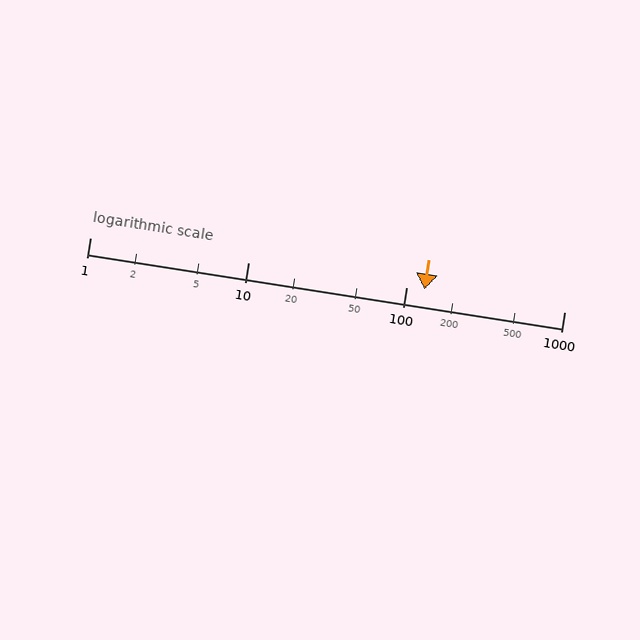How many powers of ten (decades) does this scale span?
The scale spans 3 decades, from 1 to 1000.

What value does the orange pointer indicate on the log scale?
The pointer indicates approximately 130.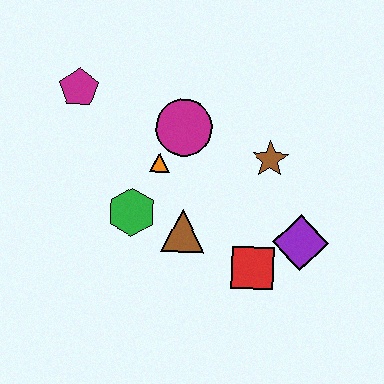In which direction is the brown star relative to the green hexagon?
The brown star is to the right of the green hexagon.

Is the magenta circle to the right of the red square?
No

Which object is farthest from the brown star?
The magenta pentagon is farthest from the brown star.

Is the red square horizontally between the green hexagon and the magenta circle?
No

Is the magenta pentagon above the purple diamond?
Yes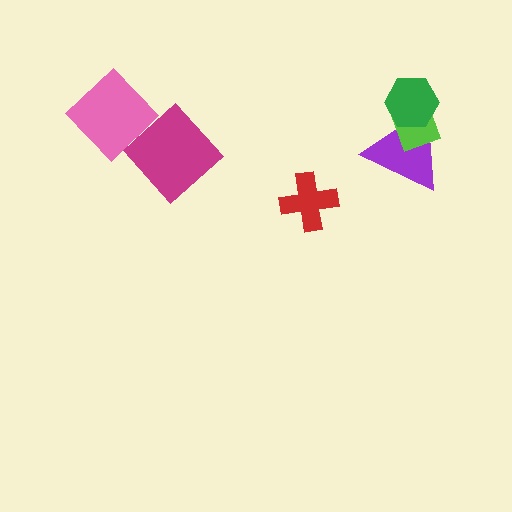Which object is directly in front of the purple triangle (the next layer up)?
The lime diamond is directly in front of the purple triangle.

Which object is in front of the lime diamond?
The green hexagon is in front of the lime diamond.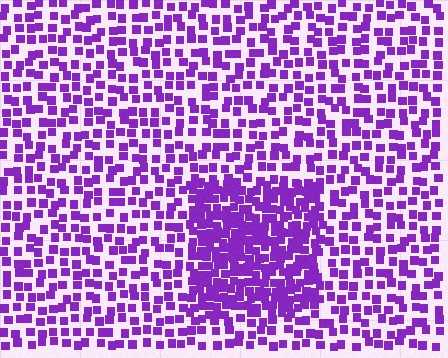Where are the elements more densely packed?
The elements are more densely packed inside the rectangle boundary.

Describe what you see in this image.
The image contains small purple elements arranged at two different densities. A rectangle-shaped region is visible where the elements are more densely packed than the surrounding area.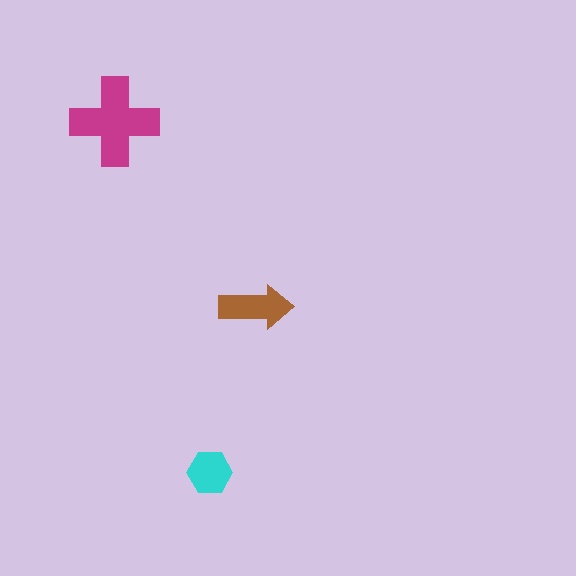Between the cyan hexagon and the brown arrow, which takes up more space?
The brown arrow.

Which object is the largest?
The magenta cross.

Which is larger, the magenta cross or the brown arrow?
The magenta cross.